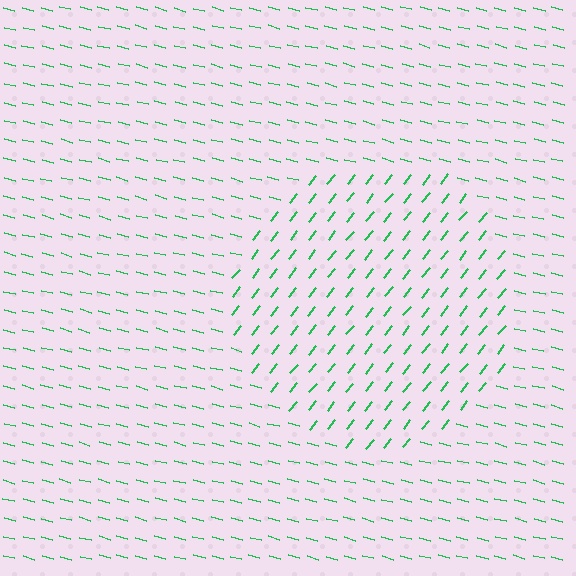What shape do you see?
I see a circle.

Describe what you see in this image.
The image is filled with small green line segments. A circle region in the image has lines oriented differently from the surrounding lines, creating a visible texture boundary.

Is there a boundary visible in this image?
Yes, there is a texture boundary formed by a change in line orientation.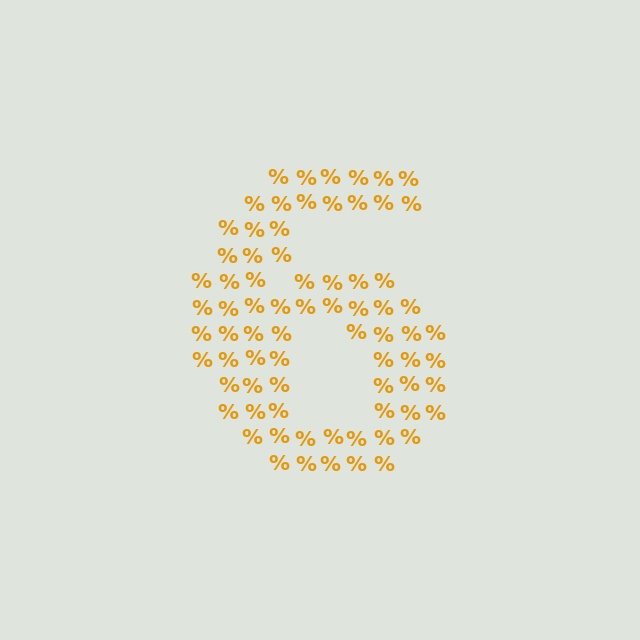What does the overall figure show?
The overall figure shows the digit 6.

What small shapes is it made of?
It is made of small percent signs.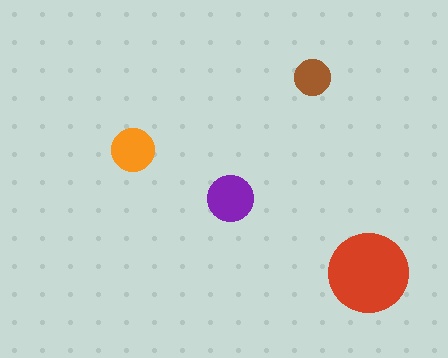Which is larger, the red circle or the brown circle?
The red one.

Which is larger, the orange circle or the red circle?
The red one.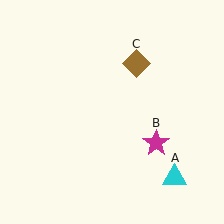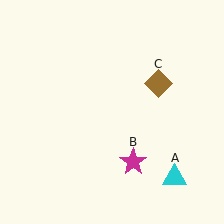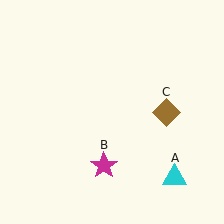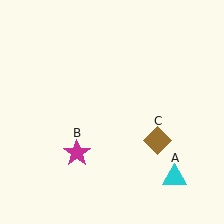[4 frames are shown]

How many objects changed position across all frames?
2 objects changed position: magenta star (object B), brown diamond (object C).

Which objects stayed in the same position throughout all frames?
Cyan triangle (object A) remained stationary.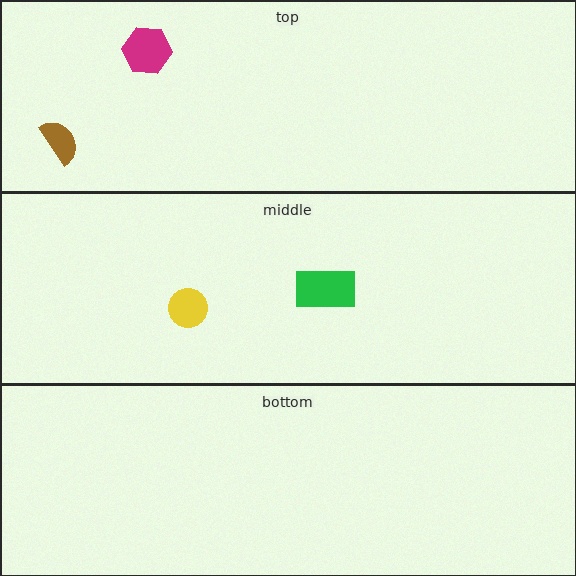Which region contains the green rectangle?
The middle region.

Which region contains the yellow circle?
The middle region.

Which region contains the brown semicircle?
The top region.